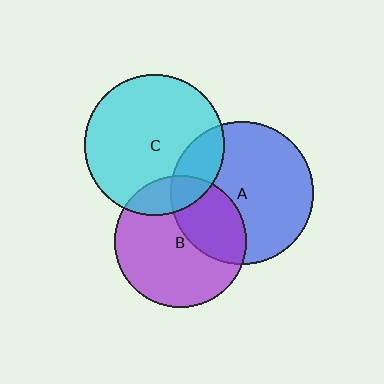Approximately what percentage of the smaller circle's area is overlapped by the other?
Approximately 35%.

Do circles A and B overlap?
Yes.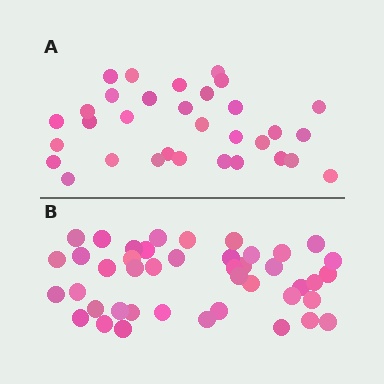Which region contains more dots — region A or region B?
Region B (the bottom region) has more dots.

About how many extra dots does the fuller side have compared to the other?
Region B has roughly 12 or so more dots than region A.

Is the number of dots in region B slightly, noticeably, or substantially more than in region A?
Region B has noticeably more, but not dramatically so. The ratio is roughly 1.3 to 1.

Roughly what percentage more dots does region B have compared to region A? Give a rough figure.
About 35% more.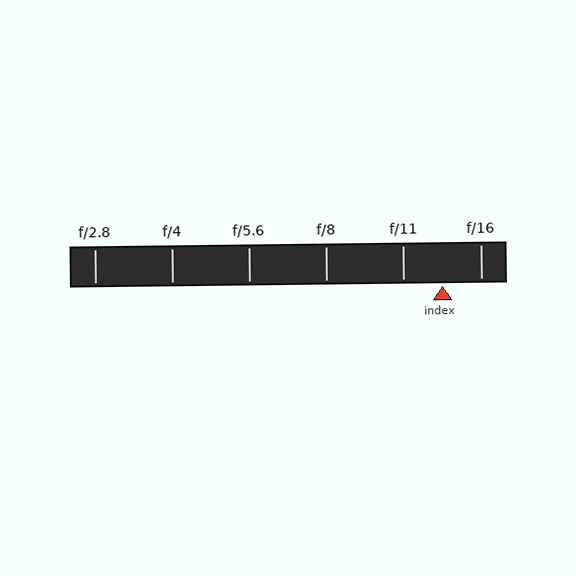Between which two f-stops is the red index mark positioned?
The index mark is between f/11 and f/16.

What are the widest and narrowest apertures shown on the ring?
The widest aperture shown is f/2.8 and the narrowest is f/16.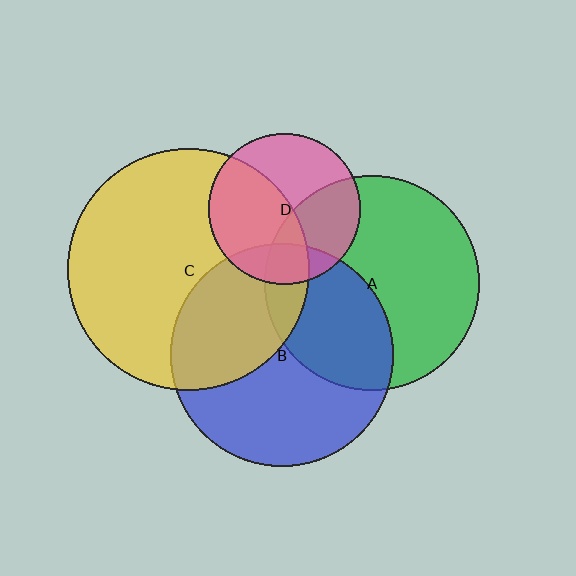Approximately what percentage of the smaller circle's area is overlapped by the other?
Approximately 35%.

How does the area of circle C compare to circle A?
Approximately 1.3 times.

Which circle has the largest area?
Circle C (yellow).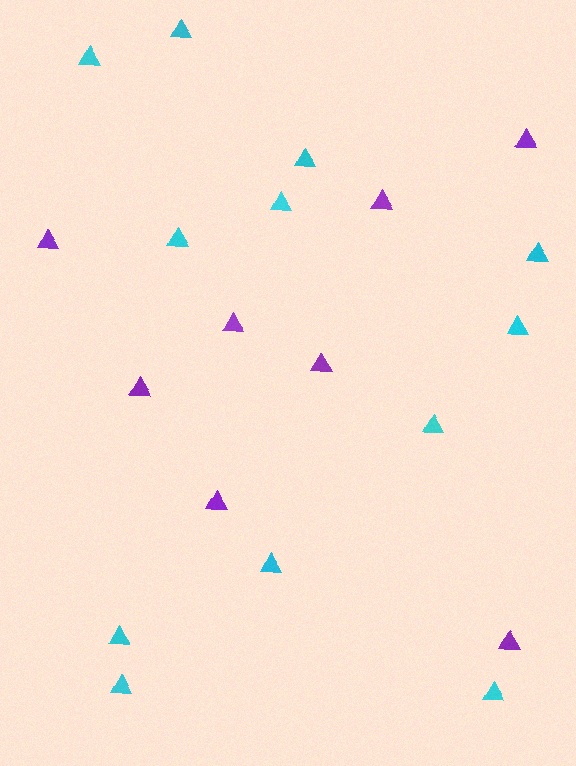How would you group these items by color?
There are 2 groups: one group of cyan triangles (12) and one group of purple triangles (8).